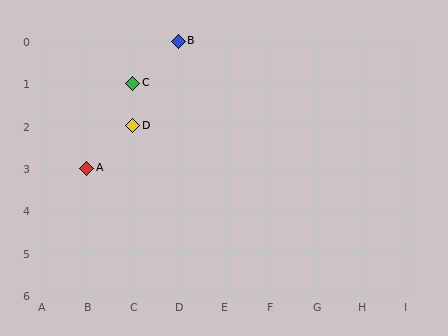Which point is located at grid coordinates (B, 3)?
Point A is at (B, 3).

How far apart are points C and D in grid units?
Points C and D are 1 row apart.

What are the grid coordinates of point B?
Point B is at grid coordinates (D, 0).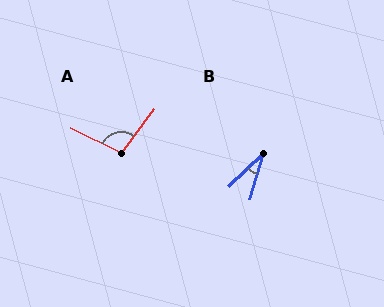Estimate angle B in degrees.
Approximately 29 degrees.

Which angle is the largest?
A, at approximately 101 degrees.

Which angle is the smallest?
B, at approximately 29 degrees.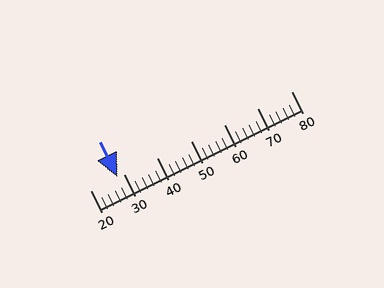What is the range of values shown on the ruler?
The ruler shows values from 20 to 80.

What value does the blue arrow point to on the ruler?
The blue arrow points to approximately 28.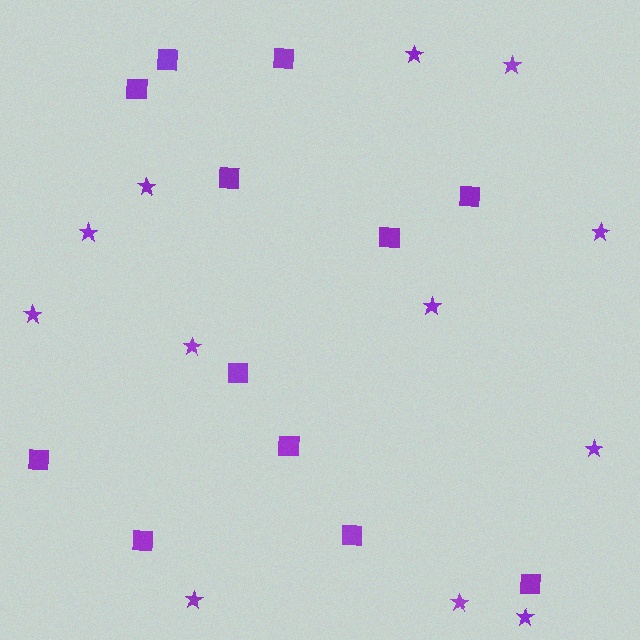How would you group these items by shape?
There are 2 groups: one group of squares (12) and one group of stars (12).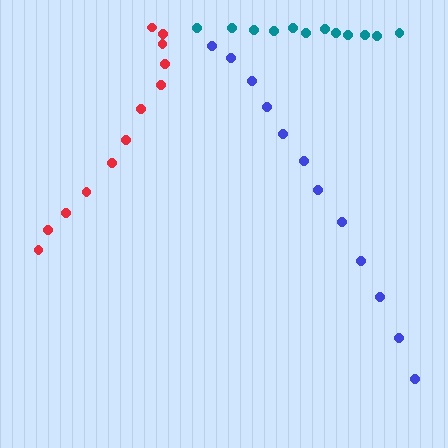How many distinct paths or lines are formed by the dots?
There are 3 distinct paths.